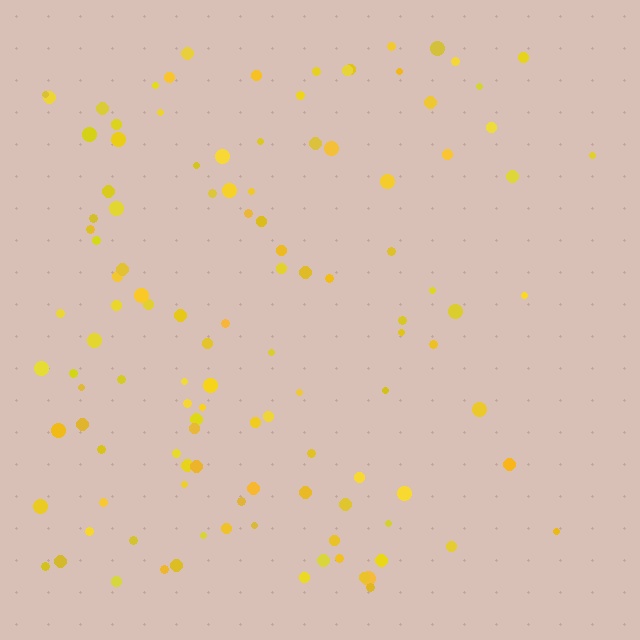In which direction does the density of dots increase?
From right to left, with the left side densest.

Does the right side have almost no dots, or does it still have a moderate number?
Still a moderate number, just noticeably fewer than the left.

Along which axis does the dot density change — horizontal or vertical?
Horizontal.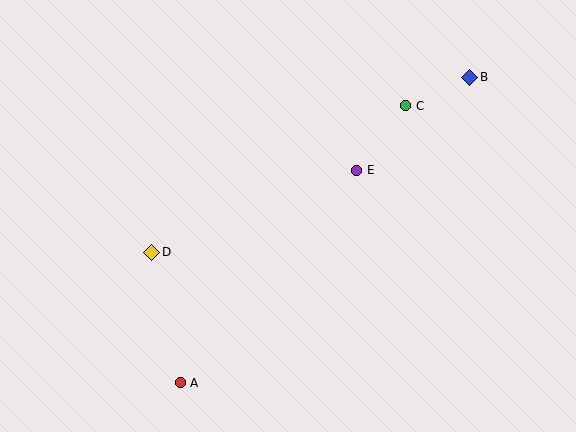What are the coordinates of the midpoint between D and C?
The midpoint between D and C is at (279, 179).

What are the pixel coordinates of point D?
Point D is at (152, 252).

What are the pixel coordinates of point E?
Point E is at (357, 170).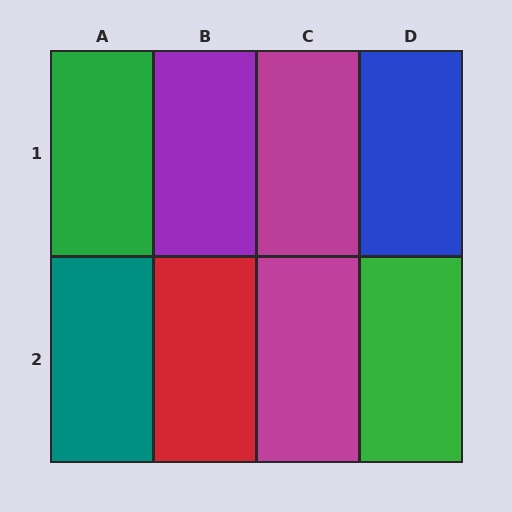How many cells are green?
2 cells are green.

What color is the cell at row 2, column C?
Magenta.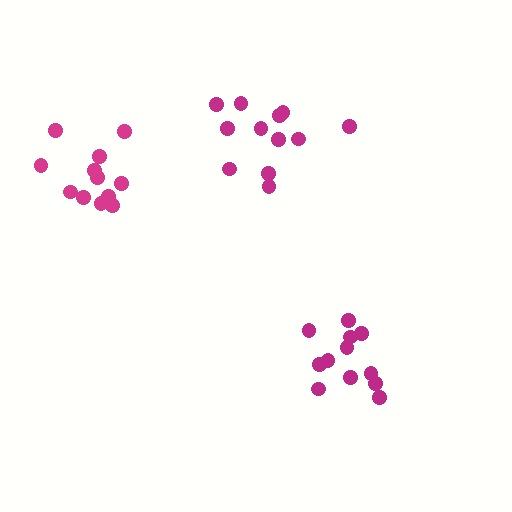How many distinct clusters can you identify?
There are 3 distinct clusters.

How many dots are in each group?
Group 1: 12 dots, Group 2: 12 dots, Group 3: 12 dots (36 total).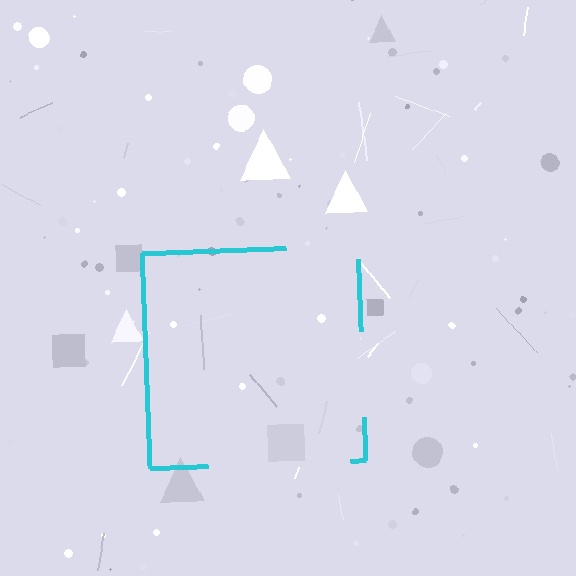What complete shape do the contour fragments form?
The contour fragments form a square.